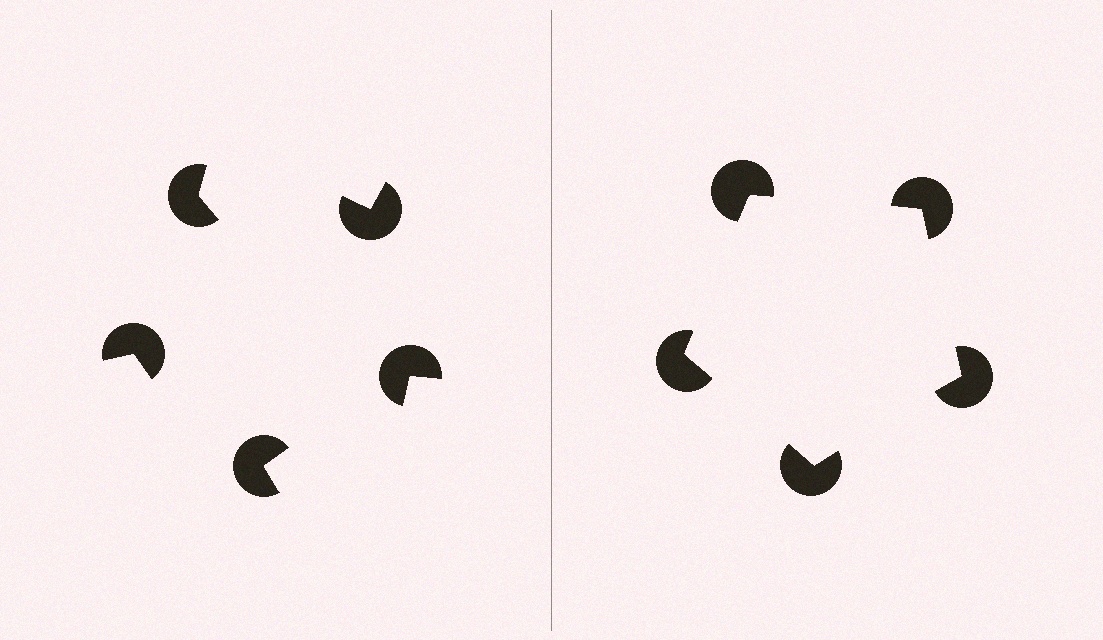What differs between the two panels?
The pac-man discs are positioned identically on both sides; only the wedge orientations differ. On the right they align to a pentagon; on the left they are misaligned.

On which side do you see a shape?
An illusory pentagon appears on the right side. On the left side the wedge cuts are rotated, so no coherent shape forms.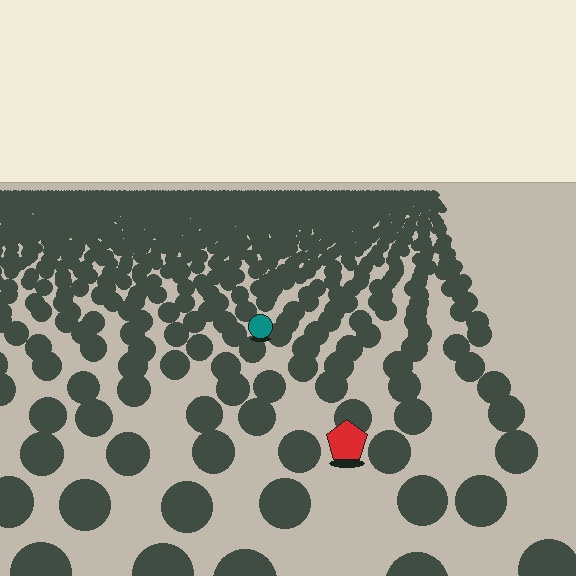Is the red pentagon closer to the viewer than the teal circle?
Yes. The red pentagon is closer — you can tell from the texture gradient: the ground texture is coarser near it.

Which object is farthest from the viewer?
The teal circle is farthest from the viewer. It appears smaller and the ground texture around it is denser.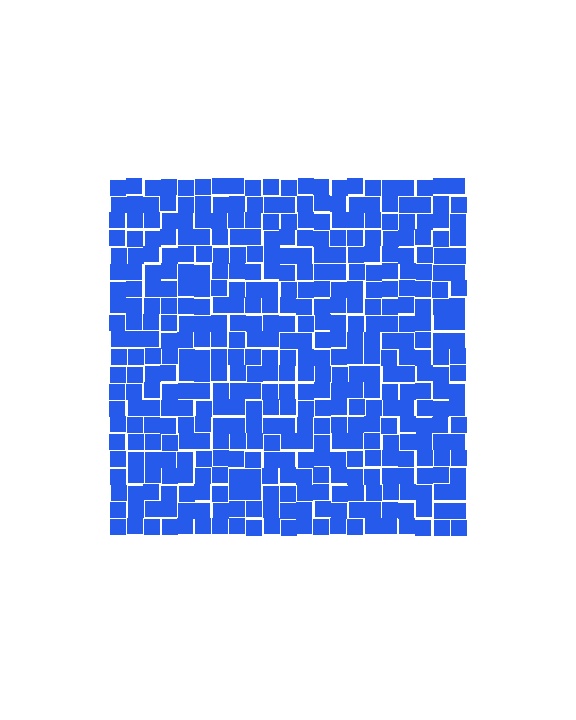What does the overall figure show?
The overall figure shows a square.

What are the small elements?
The small elements are squares.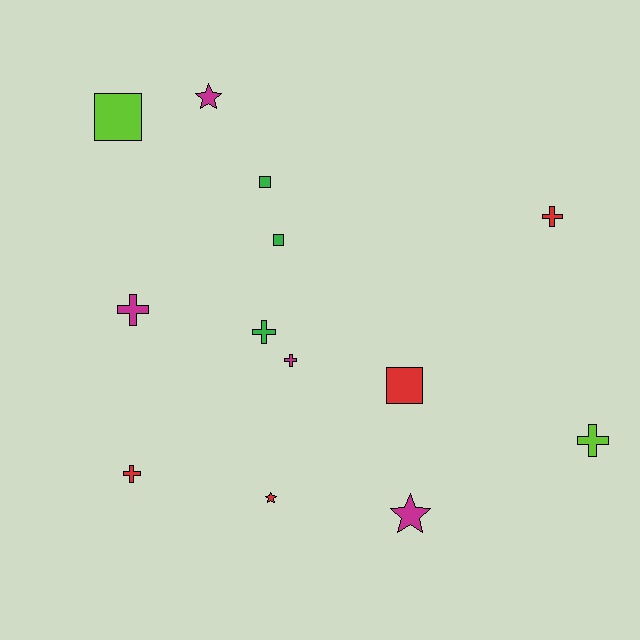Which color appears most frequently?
Magenta, with 4 objects.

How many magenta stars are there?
There are 2 magenta stars.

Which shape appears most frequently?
Cross, with 6 objects.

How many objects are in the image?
There are 13 objects.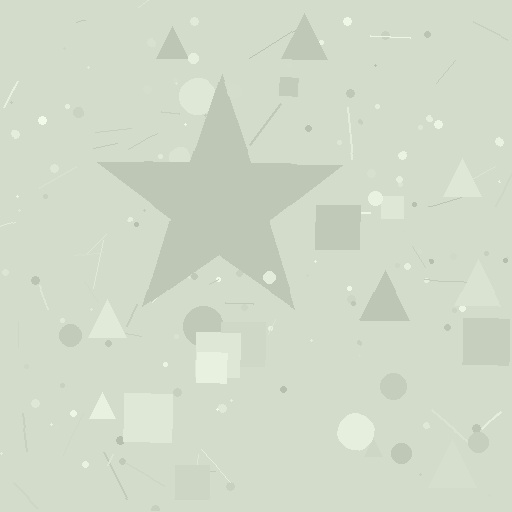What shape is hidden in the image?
A star is hidden in the image.